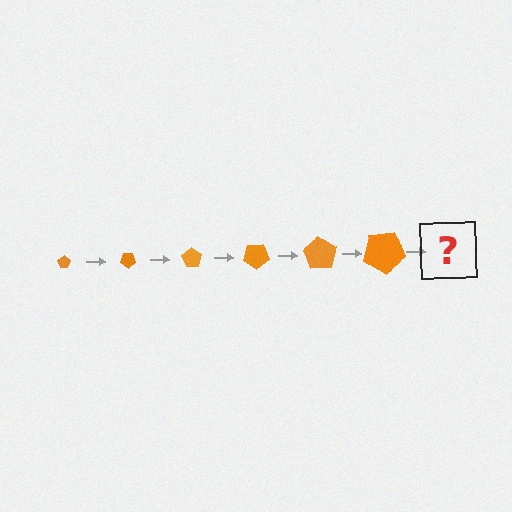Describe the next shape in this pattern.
It should be a pentagon, larger than the previous one and rotated 210 degrees from the start.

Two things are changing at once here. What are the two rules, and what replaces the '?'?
The two rules are that the pentagon grows larger each step and it rotates 35 degrees each step. The '?' should be a pentagon, larger than the previous one and rotated 210 degrees from the start.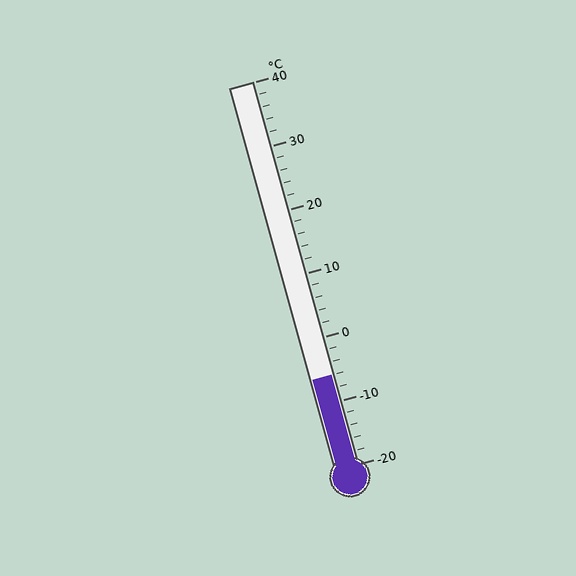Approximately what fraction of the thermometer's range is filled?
The thermometer is filled to approximately 25% of its range.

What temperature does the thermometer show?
The thermometer shows approximately -6°C.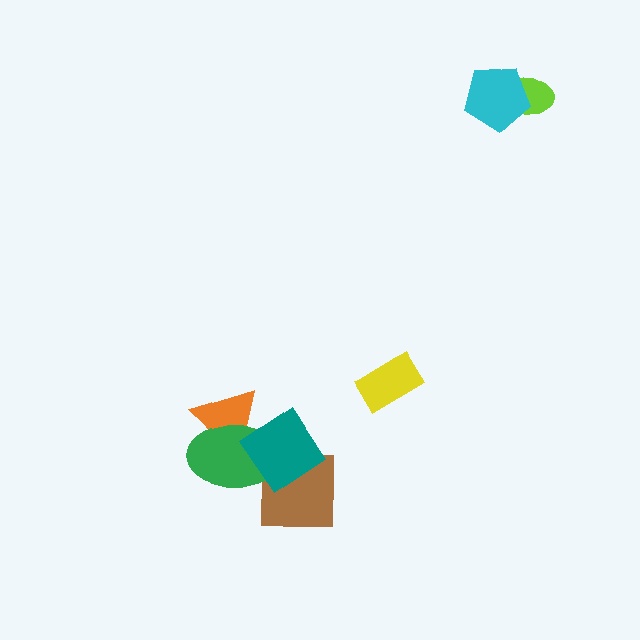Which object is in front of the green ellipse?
The teal diamond is in front of the green ellipse.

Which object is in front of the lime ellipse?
The cyan pentagon is in front of the lime ellipse.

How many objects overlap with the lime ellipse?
1 object overlaps with the lime ellipse.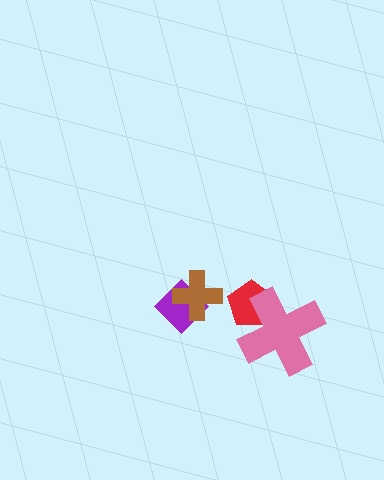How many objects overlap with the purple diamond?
1 object overlaps with the purple diamond.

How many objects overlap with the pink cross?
1 object overlaps with the pink cross.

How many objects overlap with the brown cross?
1 object overlaps with the brown cross.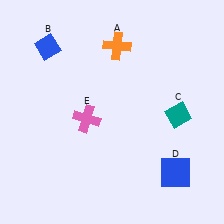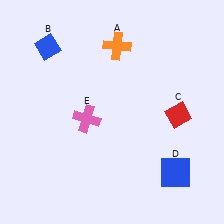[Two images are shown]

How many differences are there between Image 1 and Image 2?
There is 1 difference between the two images.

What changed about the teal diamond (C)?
In Image 1, C is teal. In Image 2, it changed to red.